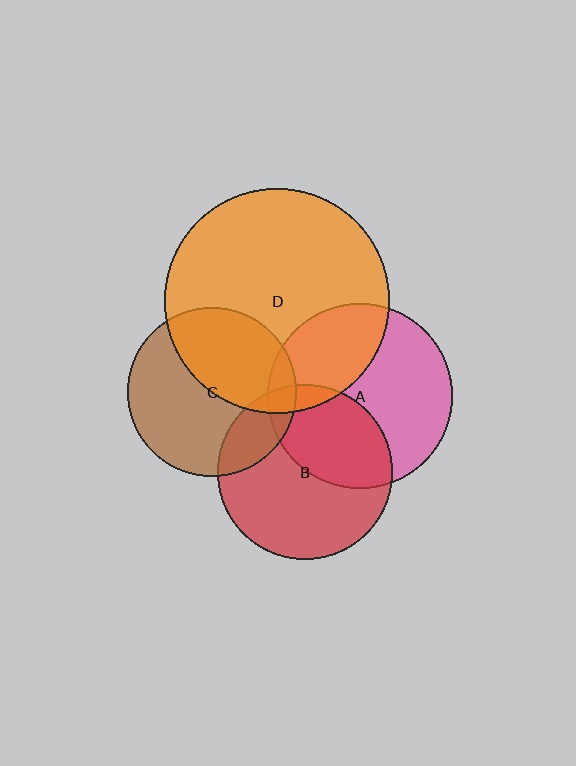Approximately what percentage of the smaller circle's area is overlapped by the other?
Approximately 5%.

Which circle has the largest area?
Circle D (orange).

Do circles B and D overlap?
Yes.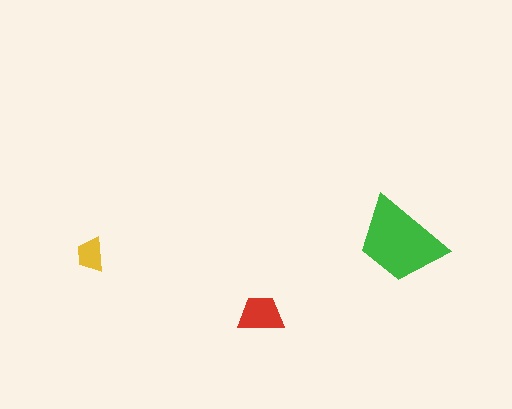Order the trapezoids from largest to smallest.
the green one, the red one, the yellow one.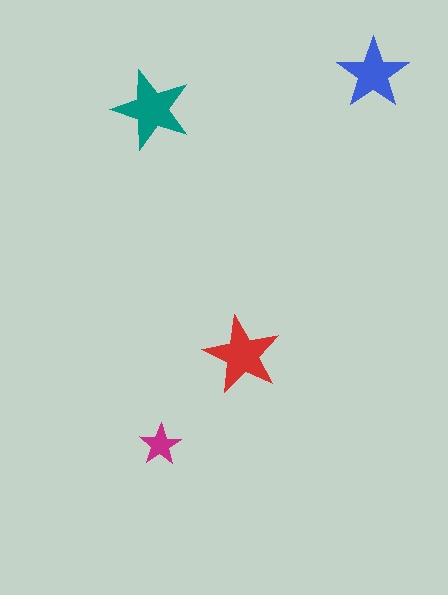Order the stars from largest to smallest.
the teal one, the red one, the blue one, the magenta one.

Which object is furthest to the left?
The teal star is leftmost.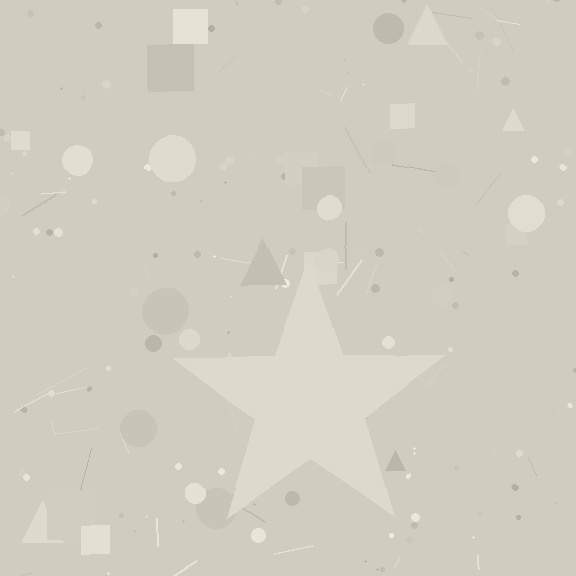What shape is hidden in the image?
A star is hidden in the image.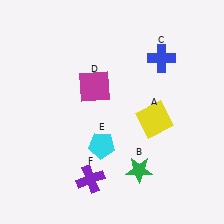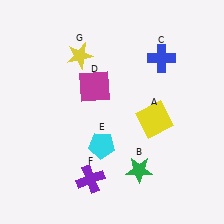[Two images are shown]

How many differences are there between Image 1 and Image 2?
There is 1 difference between the two images.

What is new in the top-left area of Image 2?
A yellow star (G) was added in the top-left area of Image 2.